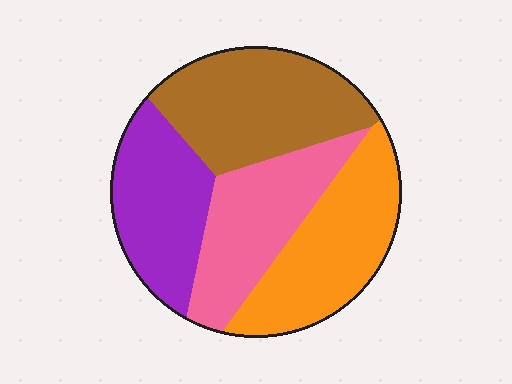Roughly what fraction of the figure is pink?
Pink takes up about one quarter (1/4) of the figure.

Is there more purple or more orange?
Orange.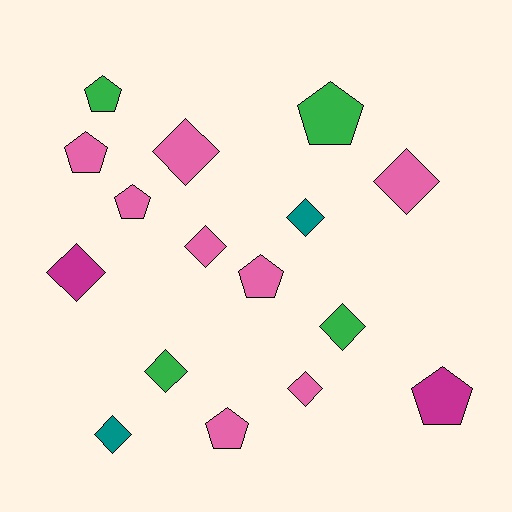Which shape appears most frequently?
Diamond, with 9 objects.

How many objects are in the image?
There are 16 objects.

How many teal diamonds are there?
There are 2 teal diamonds.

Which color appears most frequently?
Pink, with 8 objects.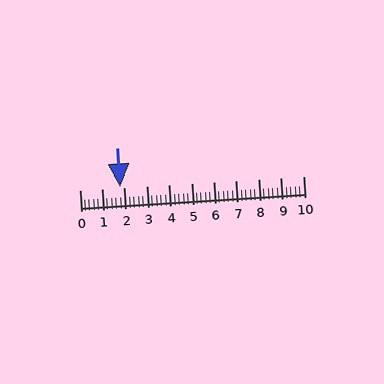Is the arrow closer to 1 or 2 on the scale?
The arrow is closer to 2.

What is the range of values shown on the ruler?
The ruler shows values from 0 to 10.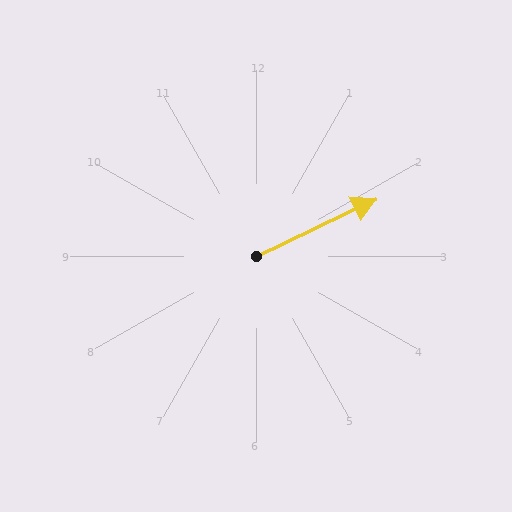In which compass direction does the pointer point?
Northeast.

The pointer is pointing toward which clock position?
Roughly 2 o'clock.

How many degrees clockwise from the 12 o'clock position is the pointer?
Approximately 64 degrees.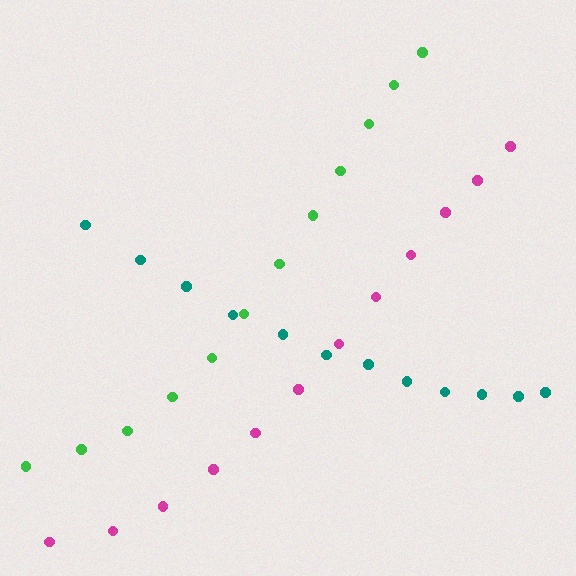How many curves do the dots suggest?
There are 3 distinct paths.